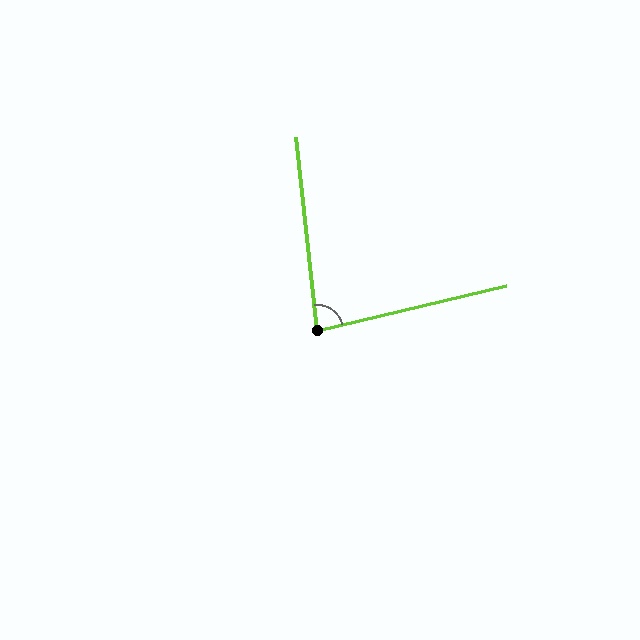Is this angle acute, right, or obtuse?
It is acute.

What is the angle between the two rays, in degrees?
Approximately 83 degrees.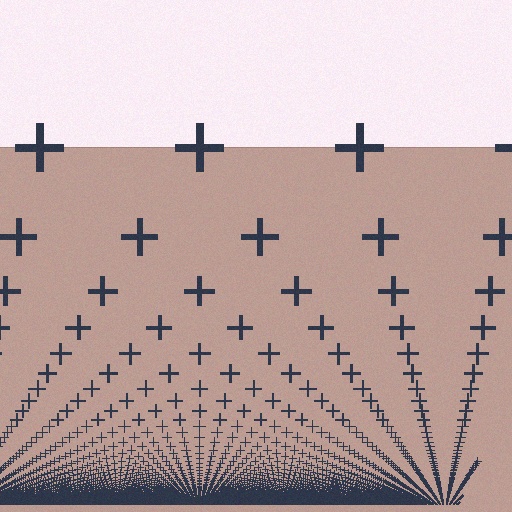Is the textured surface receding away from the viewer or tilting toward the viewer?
The surface appears to tilt toward the viewer. Texture elements get larger and sparser toward the top.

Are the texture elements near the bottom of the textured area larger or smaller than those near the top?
Smaller. The gradient is inverted — elements near the bottom are smaller and denser.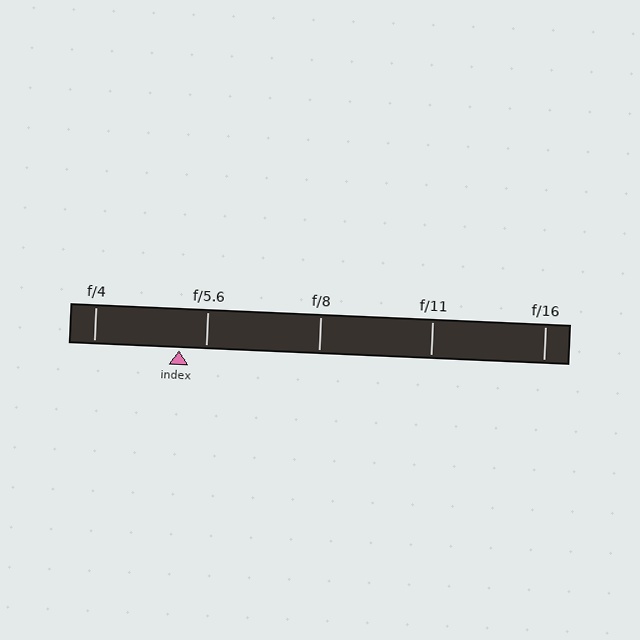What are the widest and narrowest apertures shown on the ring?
The widest aperture shown is f/4 and the narrowest is f/16.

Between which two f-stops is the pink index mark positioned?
The index mark is between f/4 and f/5.6.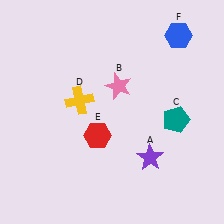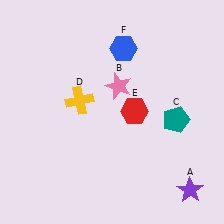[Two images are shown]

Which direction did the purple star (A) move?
The purple star (A) moved right.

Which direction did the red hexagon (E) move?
The red hexagon (E) moved right.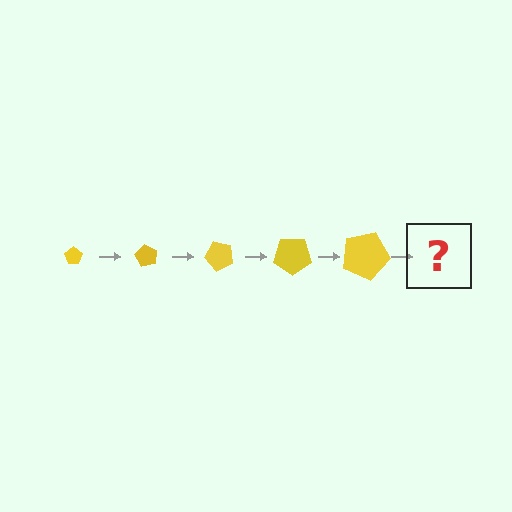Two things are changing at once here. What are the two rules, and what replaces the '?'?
The two rules are that the pentagon grows larger each step and it rotates 60 degrees each step. The '?' should be a pentagon, larger than the previous one and rotated 300 degrees from the start.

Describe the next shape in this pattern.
It should be a pentagon, larger than the previous one and rotated 300 degrees from the start.